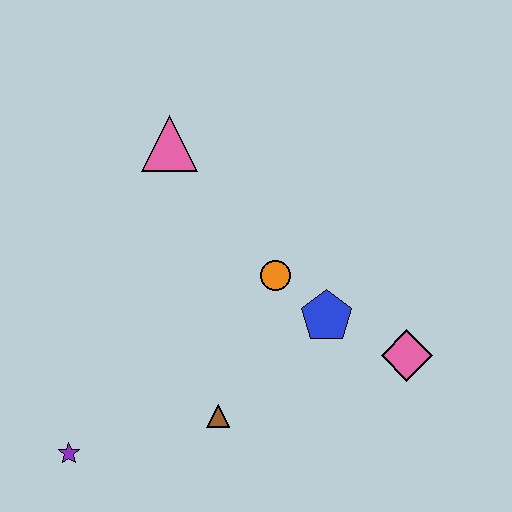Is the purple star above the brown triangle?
No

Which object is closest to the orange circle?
The blue pentagon is closest to the orange circle.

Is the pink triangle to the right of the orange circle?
No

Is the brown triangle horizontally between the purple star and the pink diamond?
Yes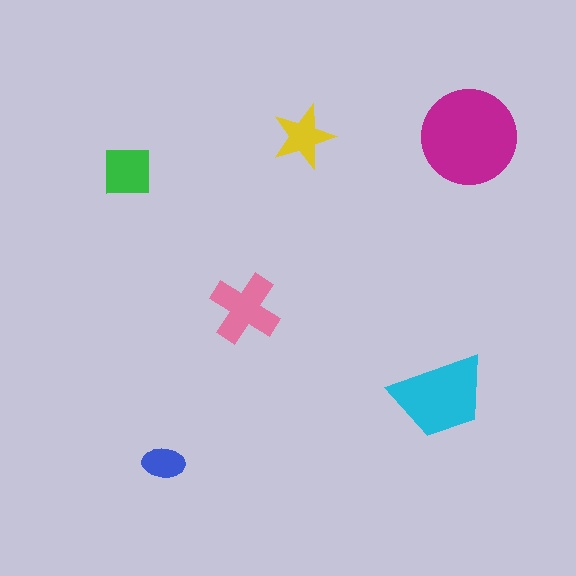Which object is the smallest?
The blue ellipse.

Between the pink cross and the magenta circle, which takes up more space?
The magenta circle.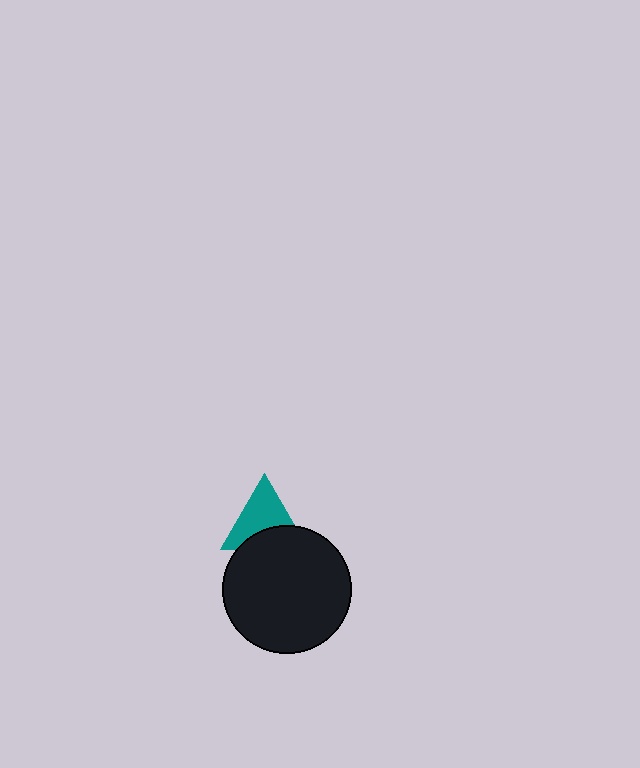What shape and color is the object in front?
The object in front is a black circle.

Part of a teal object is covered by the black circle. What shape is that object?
It is a triangle.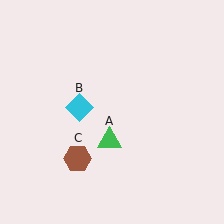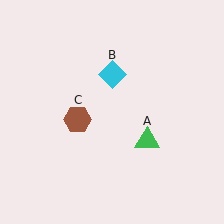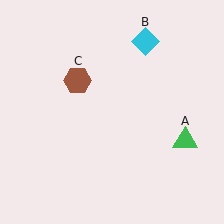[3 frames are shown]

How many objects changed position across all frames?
3 objects changed position: green triangle (object A), cyan diamond (object B), brown hexagon (object C).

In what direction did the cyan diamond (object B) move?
The cyan diamond (object B) moved up and to the right.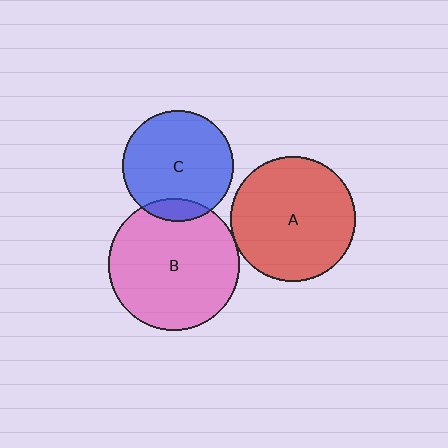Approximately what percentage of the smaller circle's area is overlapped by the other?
Approximately 5%.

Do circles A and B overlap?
Yes.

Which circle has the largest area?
Circle B (pink).